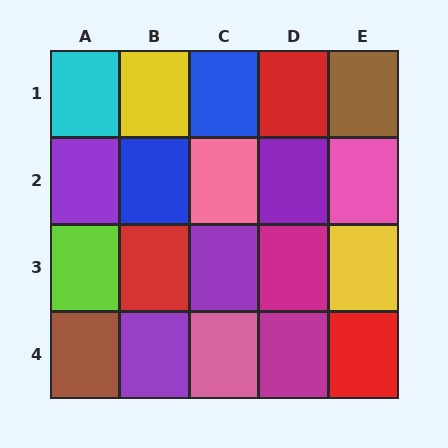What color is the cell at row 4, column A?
Brown.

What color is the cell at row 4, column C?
Pink.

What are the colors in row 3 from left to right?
Lime, red, purple, magenta, yellow.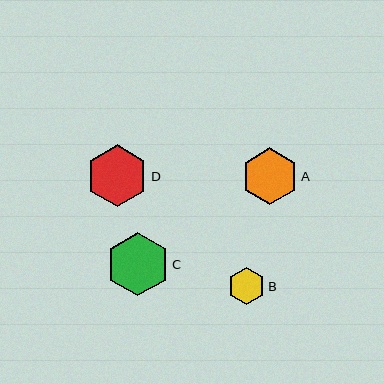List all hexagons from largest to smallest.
From largest to smallest: C, D, A, B.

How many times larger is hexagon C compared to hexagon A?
Hexagon C is approximately 1.1 times the size of hexagon A.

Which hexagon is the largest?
Hexagon C is the largest with a size of approximately 63 pixels.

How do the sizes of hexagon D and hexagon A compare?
Hexagon D and hexagon A are approximately the same size.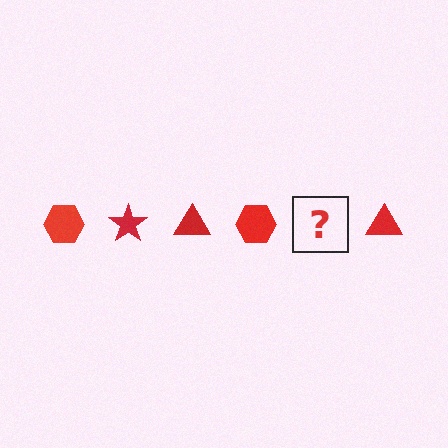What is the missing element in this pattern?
The missing element is a red star.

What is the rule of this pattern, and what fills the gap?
The rule is that the pattern cycles through hexagon, star, triangle shapes in red. The gap should be filled with a red star.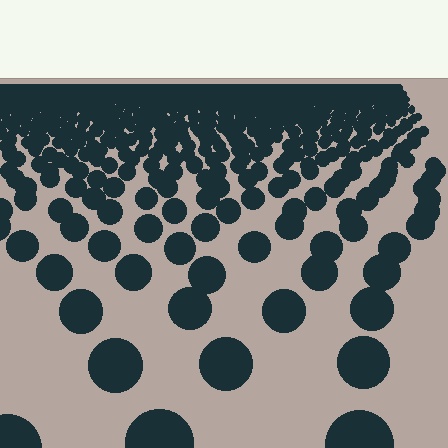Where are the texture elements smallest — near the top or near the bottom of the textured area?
Near the top.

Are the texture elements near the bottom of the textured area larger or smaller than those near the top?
Larger. Near the bottom, elements are closer to the viewer and appear at a bigger on-screen size.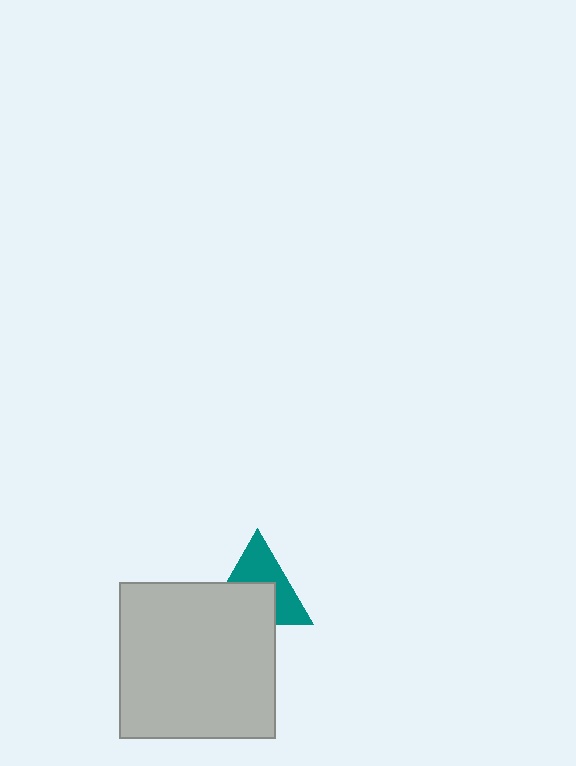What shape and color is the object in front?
The object in front is a light gray square.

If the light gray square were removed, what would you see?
You would see the complete teal triangle.